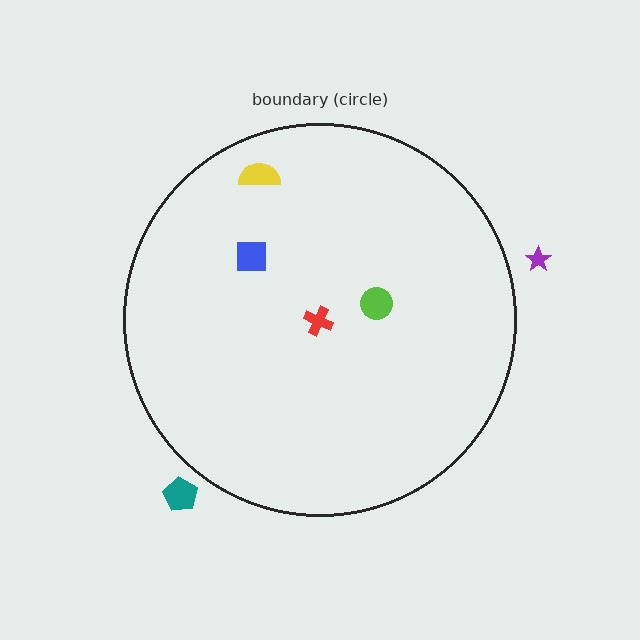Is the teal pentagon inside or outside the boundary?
Outside.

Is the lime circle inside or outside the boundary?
Inside.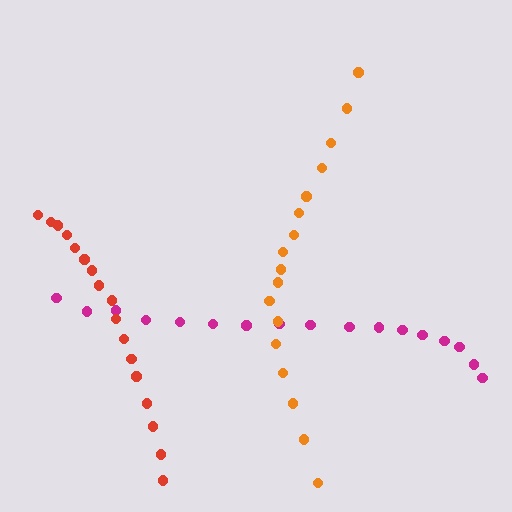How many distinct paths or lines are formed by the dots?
There are 3 distinct paths.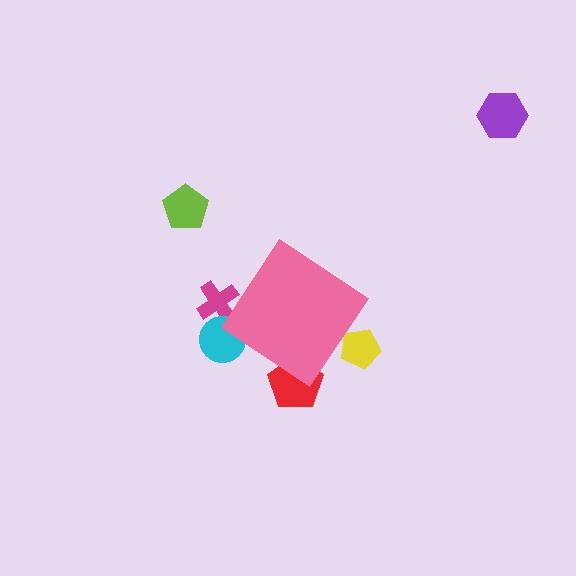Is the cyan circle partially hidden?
Yes, the cyan circle is partially hidden behind the pink diamond.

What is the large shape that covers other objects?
A pink diamond.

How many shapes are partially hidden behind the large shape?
4 shapes are partially hidden.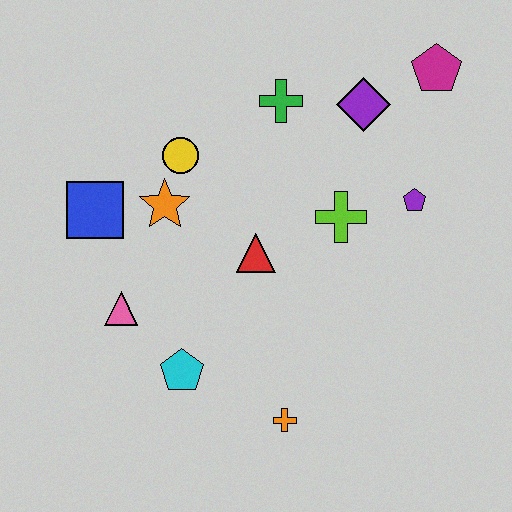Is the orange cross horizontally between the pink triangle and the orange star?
No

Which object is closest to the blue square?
The orange star is closest to the blue square.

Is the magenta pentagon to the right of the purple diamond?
Yes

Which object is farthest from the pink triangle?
The magenta pentagon is farthest from the pink triangle.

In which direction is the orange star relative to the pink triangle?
The orange star is above the pink triangle.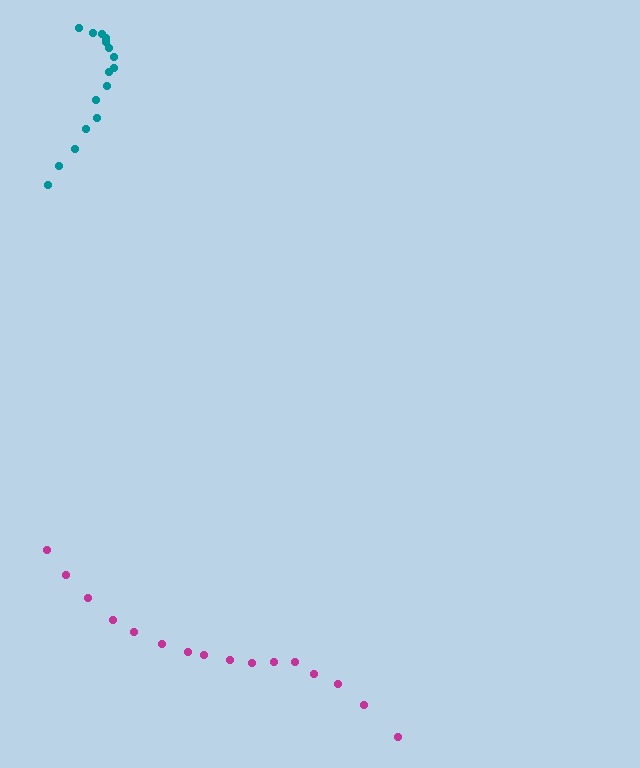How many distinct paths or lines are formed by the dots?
There are 2 distinct paths.